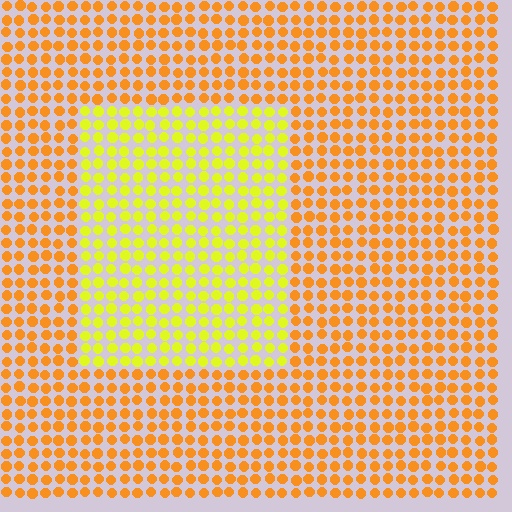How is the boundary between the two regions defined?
The boundary is defined purely by a slight shift in hue (about 36 degrees). Spacing, size, and orientation are identical on both sides.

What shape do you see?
I see a rectangle.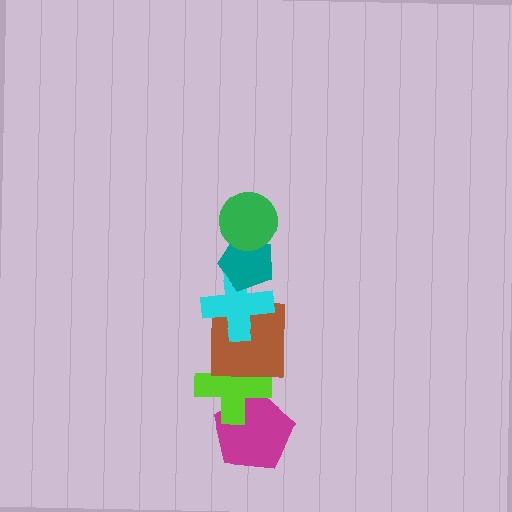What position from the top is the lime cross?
The lime cross is 5th from the top.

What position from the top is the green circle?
The green circle is 1st from the top.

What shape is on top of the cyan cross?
The teal pentagon is on top of the cyan cross.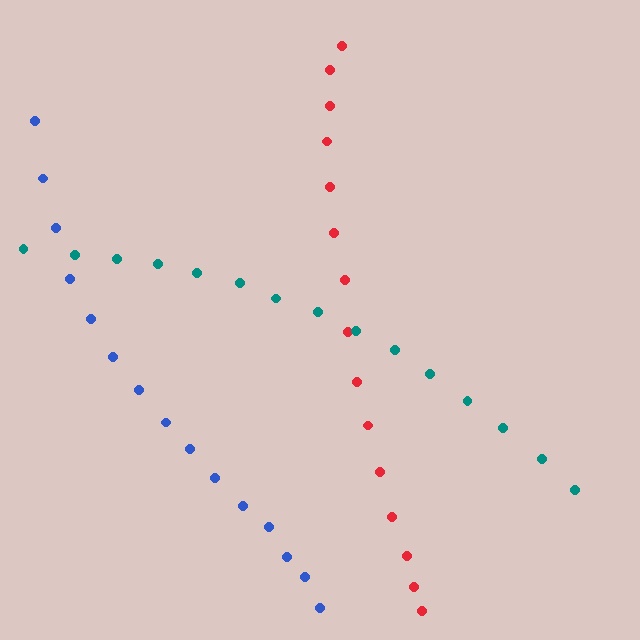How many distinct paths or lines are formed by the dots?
There are 3 distinct paths.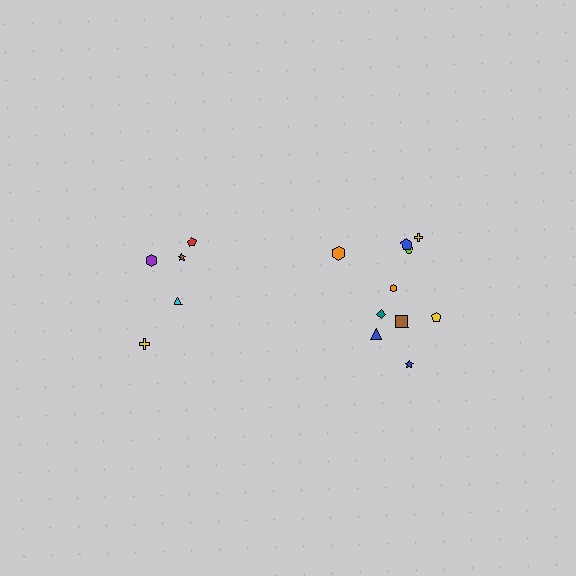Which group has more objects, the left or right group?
The right group.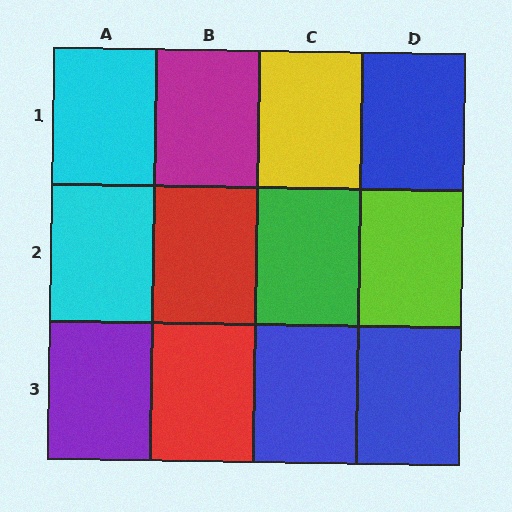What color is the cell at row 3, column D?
Blue.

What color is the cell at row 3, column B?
Red.